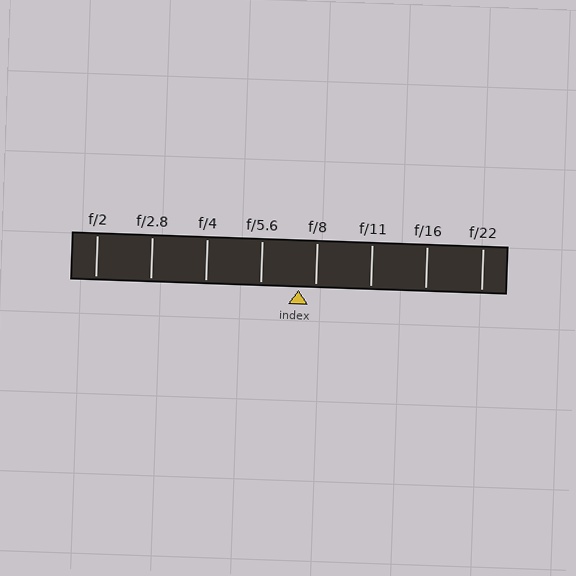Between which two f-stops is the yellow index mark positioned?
The index mark is between f/5.6 and f/8.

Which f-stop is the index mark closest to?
The index mark is closest to f/8.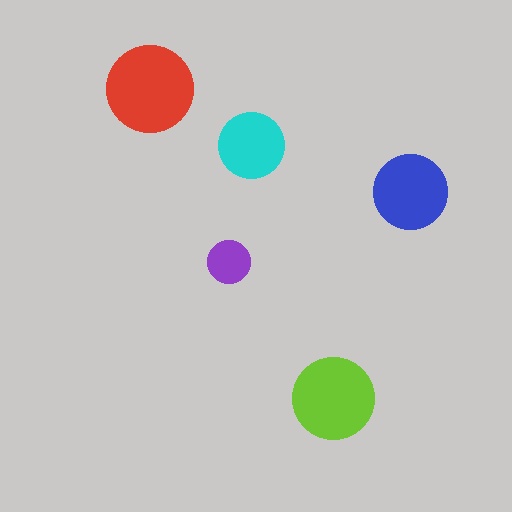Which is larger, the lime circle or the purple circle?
The lime one.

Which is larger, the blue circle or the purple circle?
The blue one.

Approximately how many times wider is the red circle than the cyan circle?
About 1.5 times wider.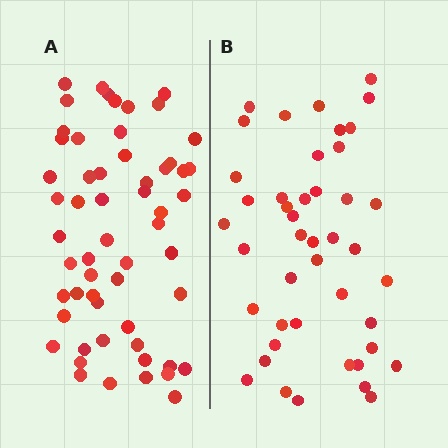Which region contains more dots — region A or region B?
Region A (the left region) has more dots.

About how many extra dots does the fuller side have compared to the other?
Region A has approximately 15 more dots than region B.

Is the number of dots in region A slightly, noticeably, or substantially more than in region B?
Region A has noticeably more, but not dramatically so. The ratio is roughly 1.3 to 1.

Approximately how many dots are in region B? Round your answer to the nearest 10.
About 40 dots. (The exact count is 44, which rounds to 40.)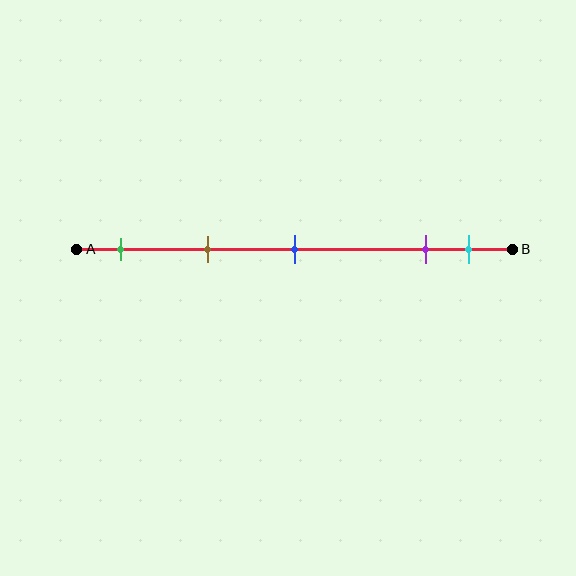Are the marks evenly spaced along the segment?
No, the marks are not evenly spaced.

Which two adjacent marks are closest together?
The purple and cyan marks are the closest adjacent pair.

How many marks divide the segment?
There are 5 marks dividing the segment.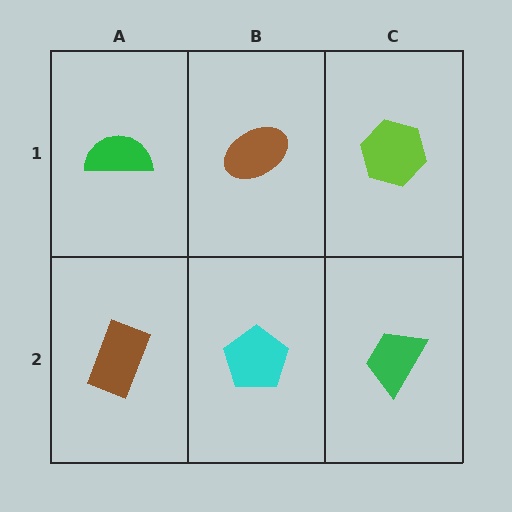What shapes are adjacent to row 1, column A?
A brown rectangle (row 2, column A), a brown ellipse (row 1, column B).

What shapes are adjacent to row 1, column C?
A green trapezoid (row 2, column C), a brown ellipse (row 1, column B).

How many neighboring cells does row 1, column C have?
2.